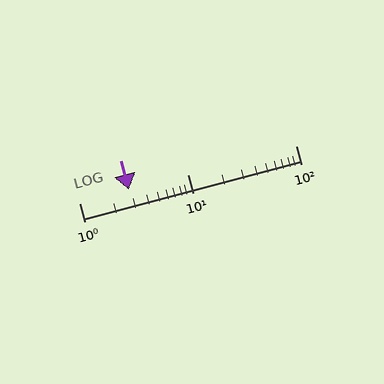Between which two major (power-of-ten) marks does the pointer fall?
The pointer is between 1 and 10.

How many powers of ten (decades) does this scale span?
The scale spans 2 decades, from 1 to 100.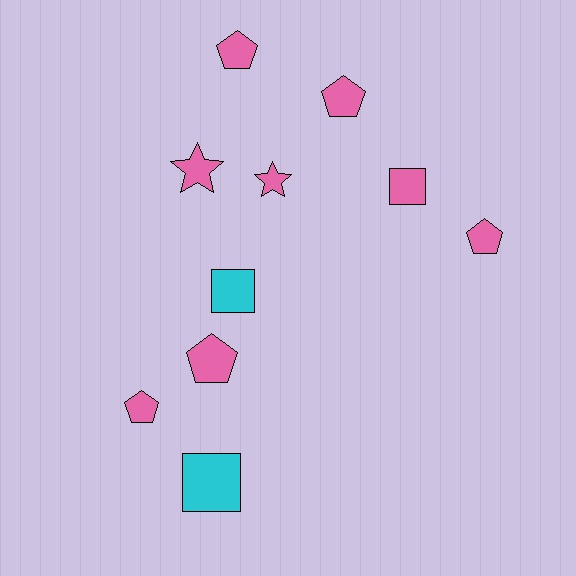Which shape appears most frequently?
Pentagon, with 5 objects.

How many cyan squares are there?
There are 2 cyan squares.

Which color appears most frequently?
Pink, with 8 objects.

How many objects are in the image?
There are 10 objects.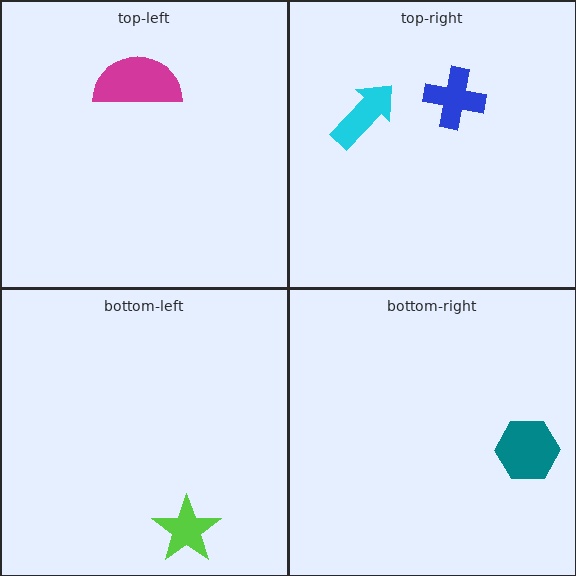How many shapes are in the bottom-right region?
1.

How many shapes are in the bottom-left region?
1.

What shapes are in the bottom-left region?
The lime star.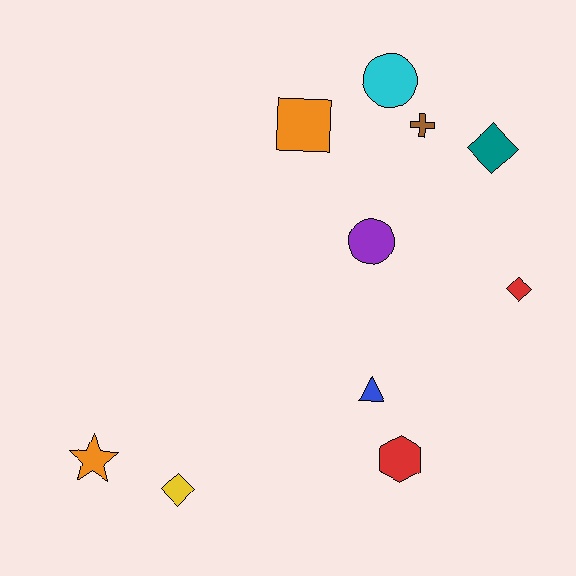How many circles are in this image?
There are 2 circles.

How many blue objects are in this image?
There is 1 blue object.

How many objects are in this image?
There are 10 objects.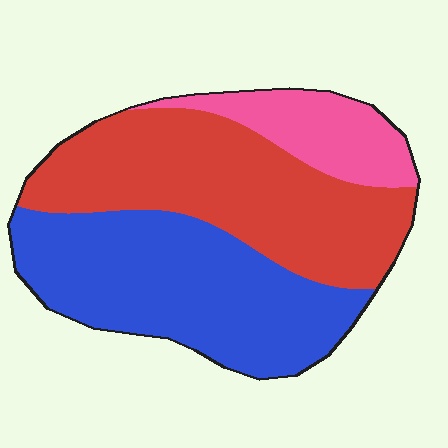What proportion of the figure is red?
Red covers 43% of the figure.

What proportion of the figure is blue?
Blue covers roughly 40% of the figure.